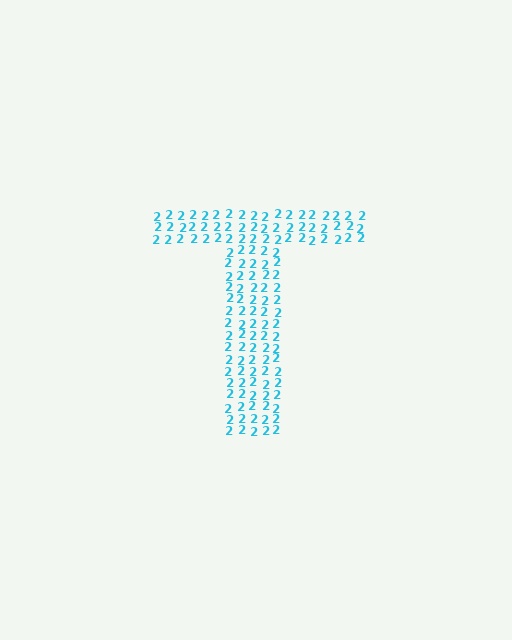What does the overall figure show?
The overall figure shows the letter T.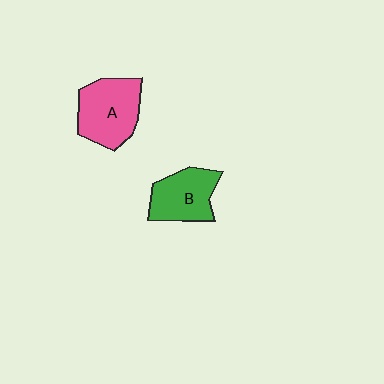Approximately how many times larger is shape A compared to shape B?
Approximately 1.2 times.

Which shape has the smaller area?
Shape B (green).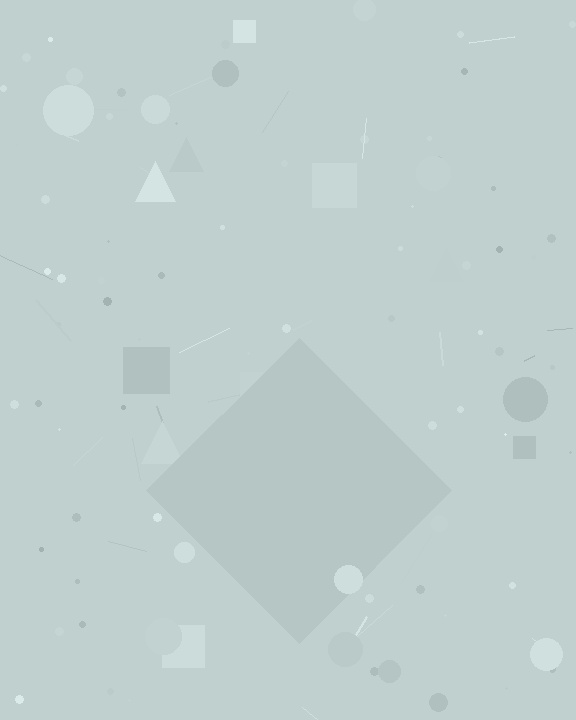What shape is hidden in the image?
A diamond is hidden in the image.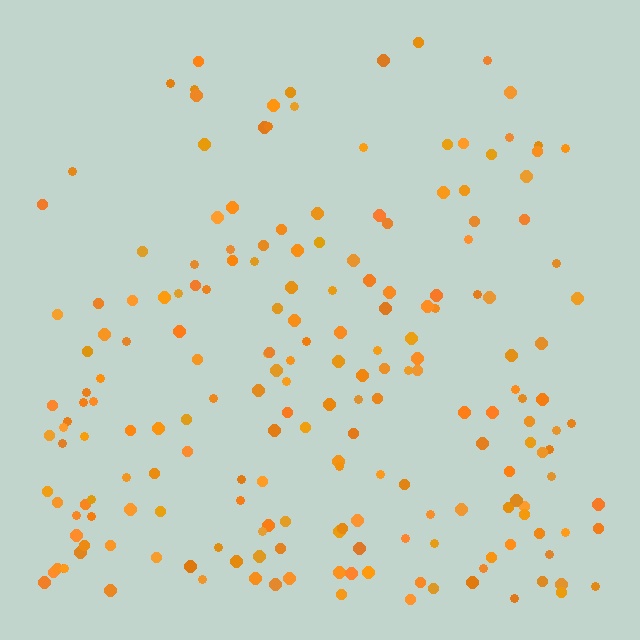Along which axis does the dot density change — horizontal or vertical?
Vertical.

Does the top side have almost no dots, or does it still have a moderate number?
Still a moderate number, just noticeably fewer than the bottom.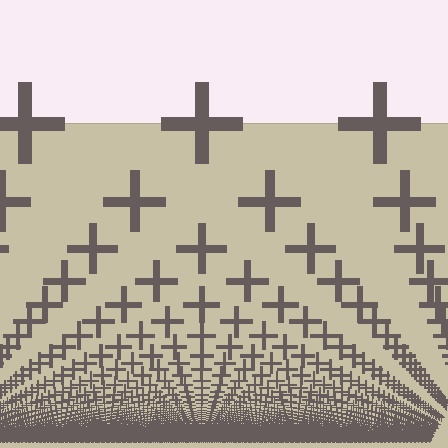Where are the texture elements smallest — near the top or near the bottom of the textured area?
Near the bottom.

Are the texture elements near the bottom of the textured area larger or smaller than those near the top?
Smaller. The gradient is inverted — elements near the bottom are smaller and denser.